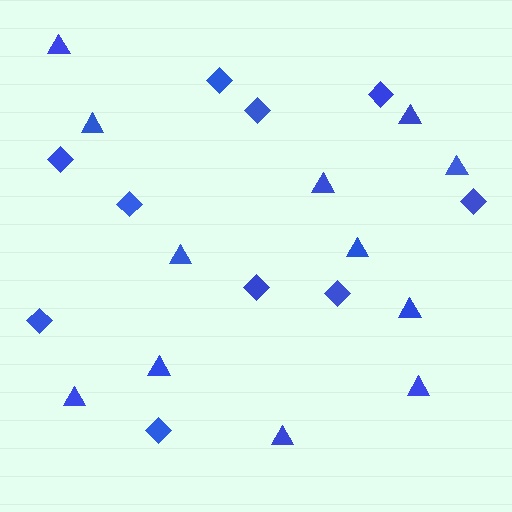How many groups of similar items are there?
There are 2 groups: one group of diamonds (10) and one group of triangles (12).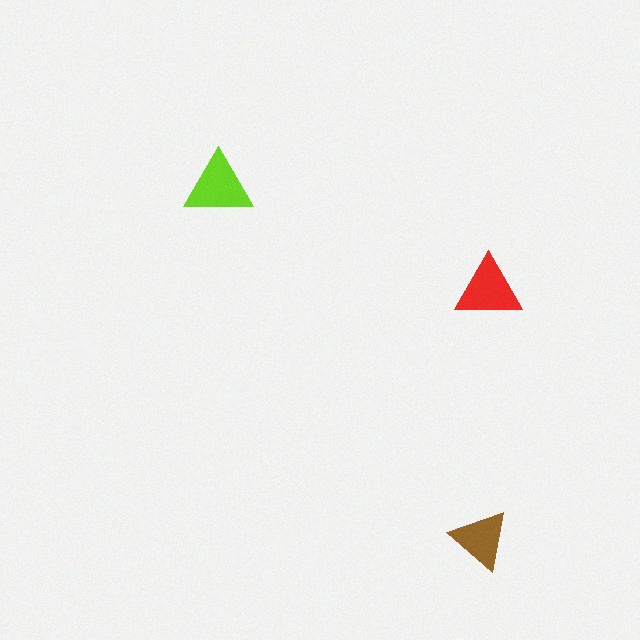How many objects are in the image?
There are 3 objects in the image.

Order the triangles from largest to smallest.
the lime one, the red one, the brown one.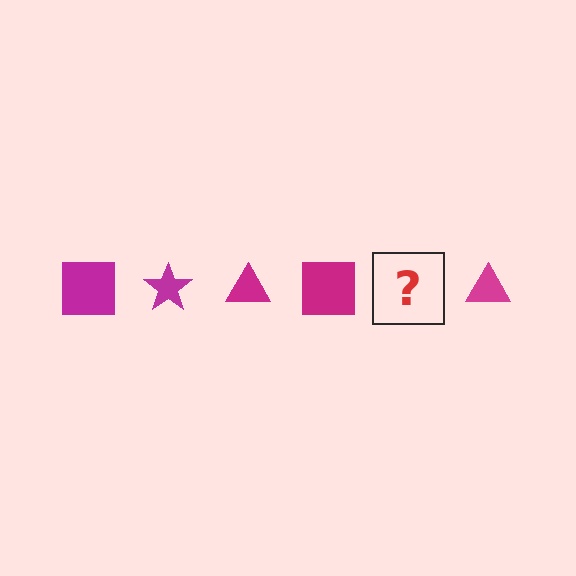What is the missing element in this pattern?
The missing element is a magenta star.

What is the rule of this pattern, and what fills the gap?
The rule is that the pattern cycles through square, star, triangle shapes in magenta. The gap should be filled with a magenta star.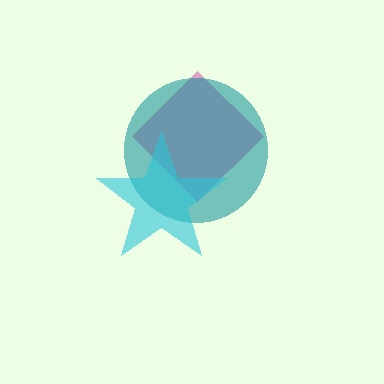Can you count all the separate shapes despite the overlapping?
Yes, there are 3 separate shapes.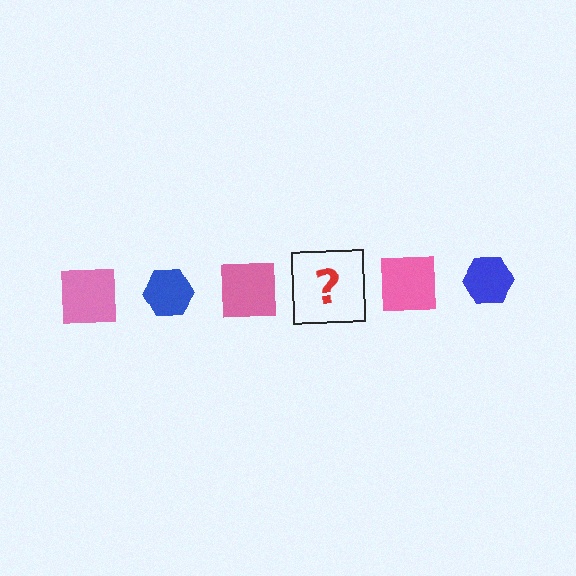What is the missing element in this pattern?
The missing element is a blue hexagon.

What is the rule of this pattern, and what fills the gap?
The rule is that the pattern alternates between pink square and blue hexagon. The gap should be filled with a blue hexagon.